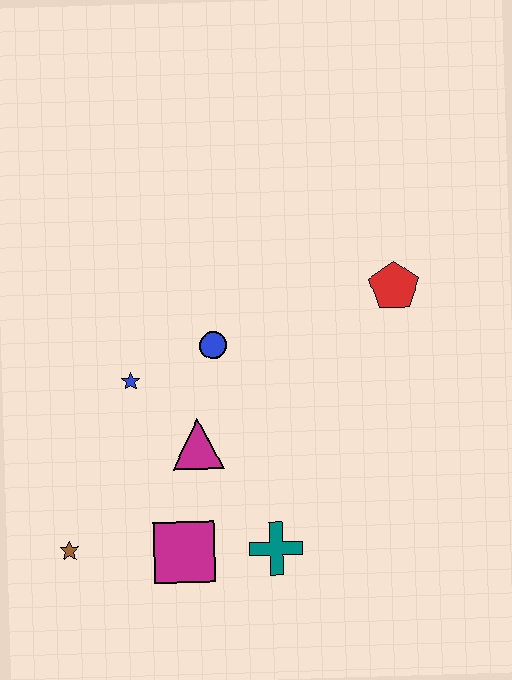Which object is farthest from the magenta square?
The red pentagon is farthest from the magenta square.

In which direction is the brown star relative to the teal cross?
The brown star is to the left of the teal cross.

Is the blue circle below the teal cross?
No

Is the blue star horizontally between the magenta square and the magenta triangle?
No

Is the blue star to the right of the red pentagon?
No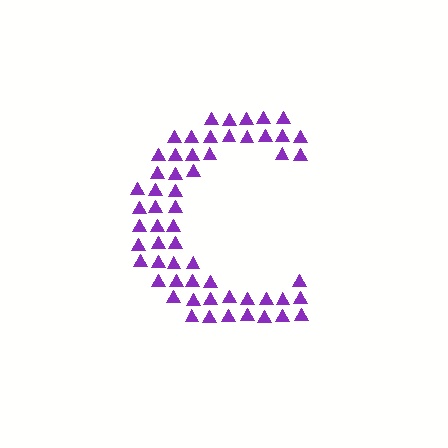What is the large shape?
The large shape is the letter C.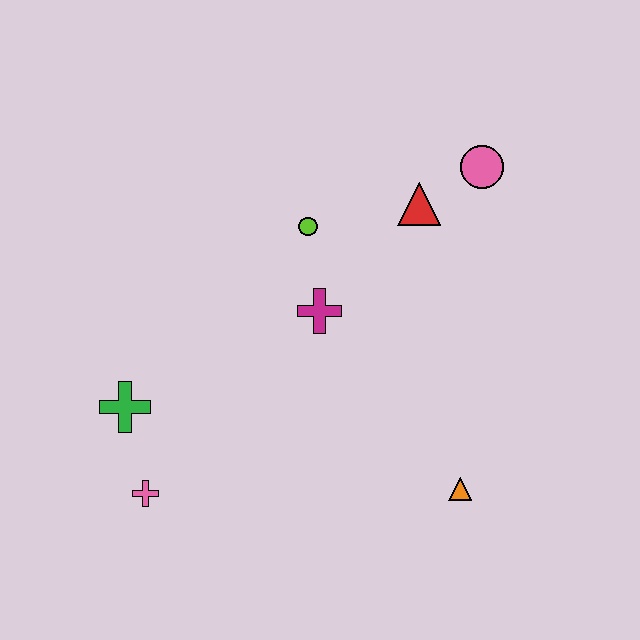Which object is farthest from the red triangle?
The pink cross is farthest from the red triangle.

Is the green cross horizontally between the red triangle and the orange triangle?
No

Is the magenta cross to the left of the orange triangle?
Yes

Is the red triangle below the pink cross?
No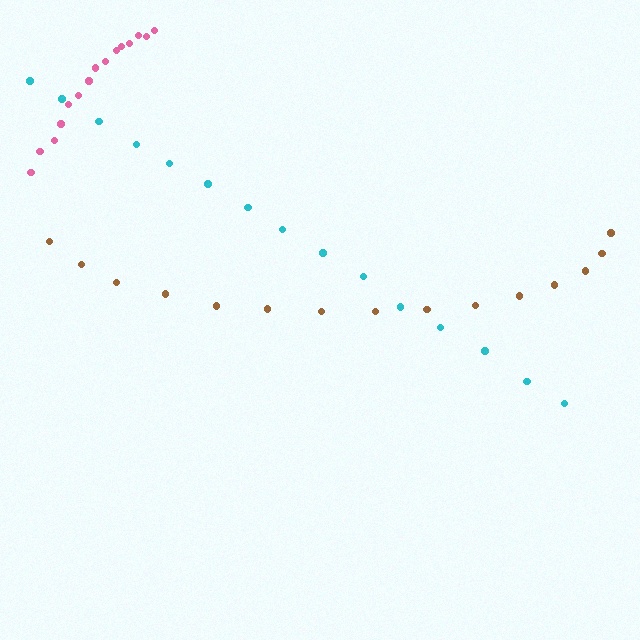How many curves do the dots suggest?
There are 3 distinct paths.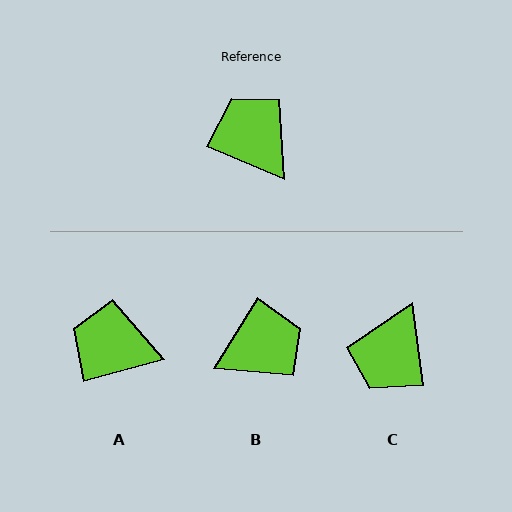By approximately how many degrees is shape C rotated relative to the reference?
Approximately 121 degrees counter-clockwise.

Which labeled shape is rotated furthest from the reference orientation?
C, about 121 degrees away.